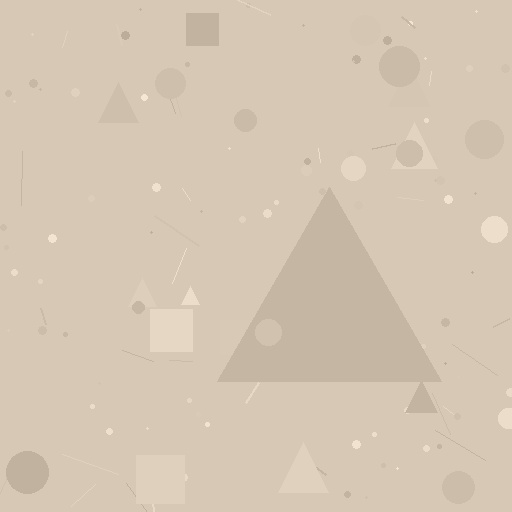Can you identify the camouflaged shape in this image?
The camouflaged shape is a triangle.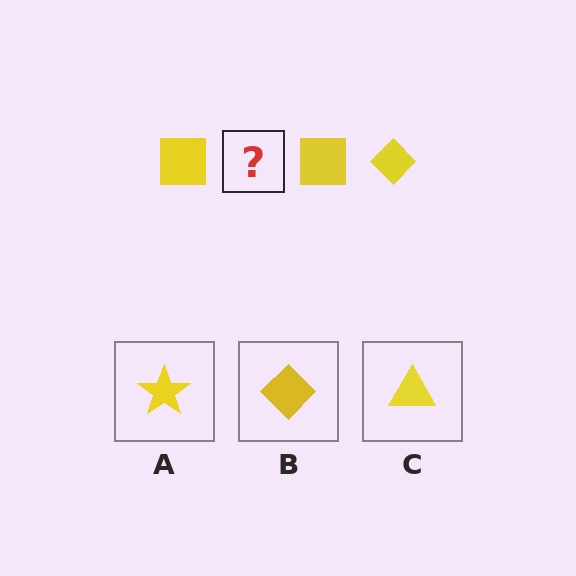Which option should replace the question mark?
Option B.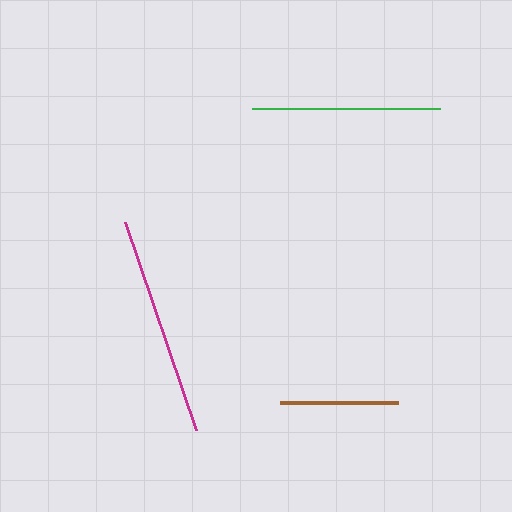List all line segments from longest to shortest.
From longest to shortest: magenta, green, brown.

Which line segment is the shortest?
The brown line is the shortest at approximately 118 pixels.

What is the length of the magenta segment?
The magenta segment is approximately 220 pixels long.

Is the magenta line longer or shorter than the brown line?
The magenta line is longer than the brown line.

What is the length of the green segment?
The green segment is approximately 188 pixels long.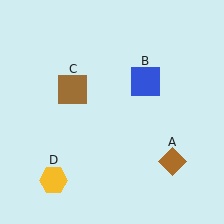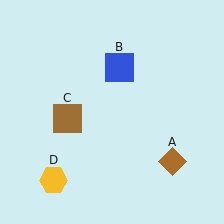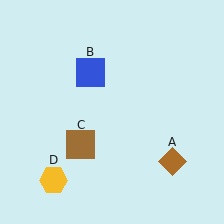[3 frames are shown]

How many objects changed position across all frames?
2 objects changed position: blue square (object B), brown square (object C).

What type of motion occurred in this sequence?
The blue square (object B), brown square (object C) rotated counterclockwise around the center of the scene.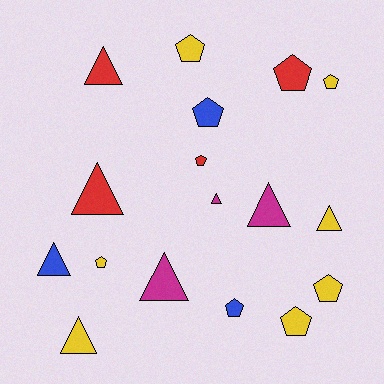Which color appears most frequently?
Yellow, with 7 objects.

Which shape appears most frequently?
Pentagon, with 9 objects.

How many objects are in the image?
There are 17 objects.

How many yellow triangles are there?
There are 2 yellow triangles.